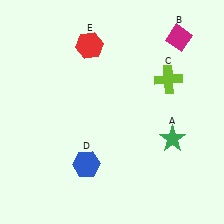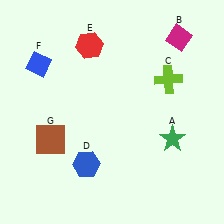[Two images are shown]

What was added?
A blue diamond (F), a brown square (G) were added in Image 2.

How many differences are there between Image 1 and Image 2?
There are 2 differences between the two images.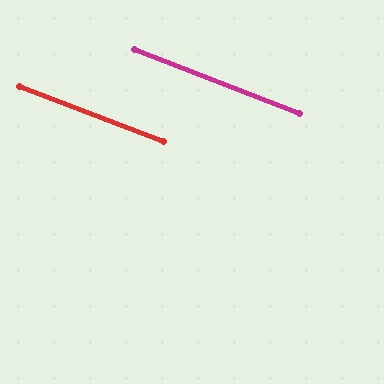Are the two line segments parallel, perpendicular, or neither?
Parallel — their directions differ by only 0.4°.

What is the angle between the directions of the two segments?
Approximately 0 degrees.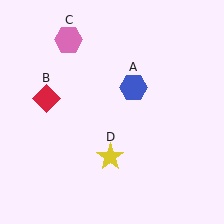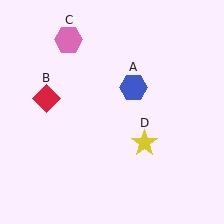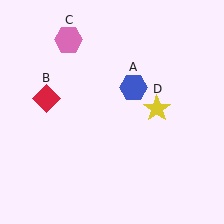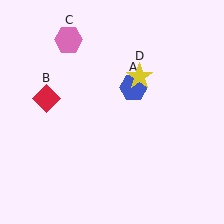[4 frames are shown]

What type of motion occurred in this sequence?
The yellow star (object D) rotated counterclockwise around the center of the scene.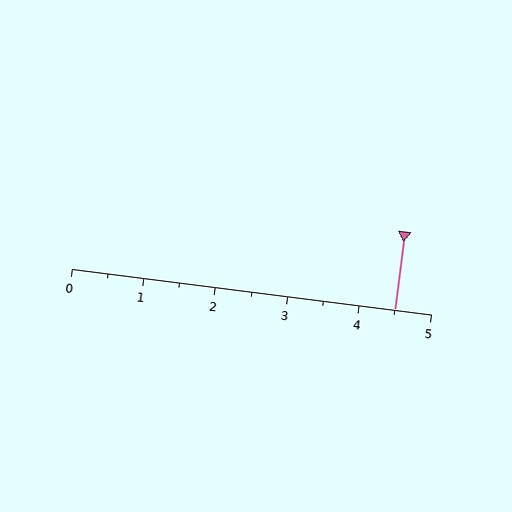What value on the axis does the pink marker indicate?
The marker indicates approximately 4.5.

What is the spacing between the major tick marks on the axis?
The major ticks are spaced 1 apart.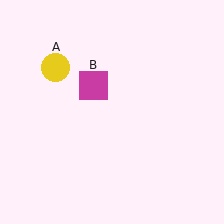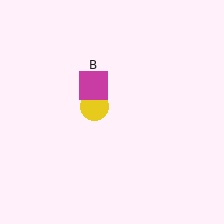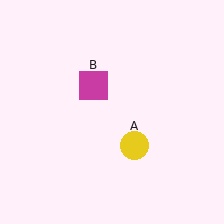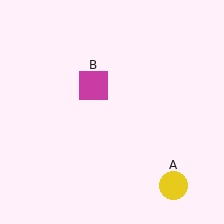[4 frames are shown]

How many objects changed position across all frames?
1 object changed position: yellow circle (object A).